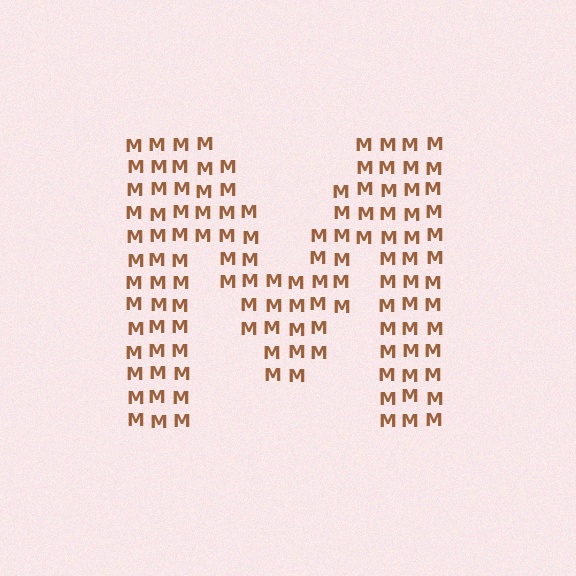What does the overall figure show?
The overall figure shows the letter M.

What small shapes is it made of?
It is made of small letter M's.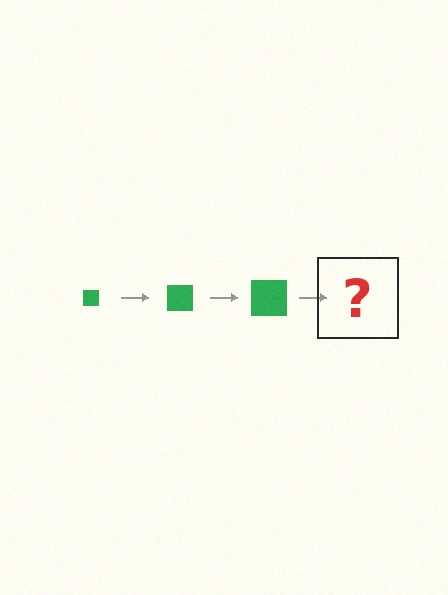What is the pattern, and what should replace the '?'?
The pattern is that the square gets progressively larger each step. The '?' should be a green square, larger than the previous one.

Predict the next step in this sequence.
The next step is a green square, larger than the previous one.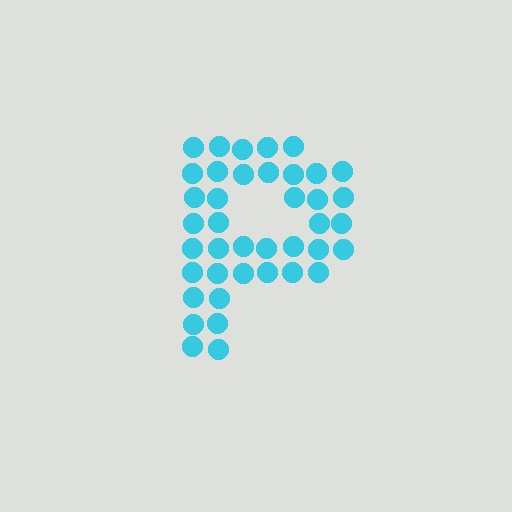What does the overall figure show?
The overall figure shows the letter P.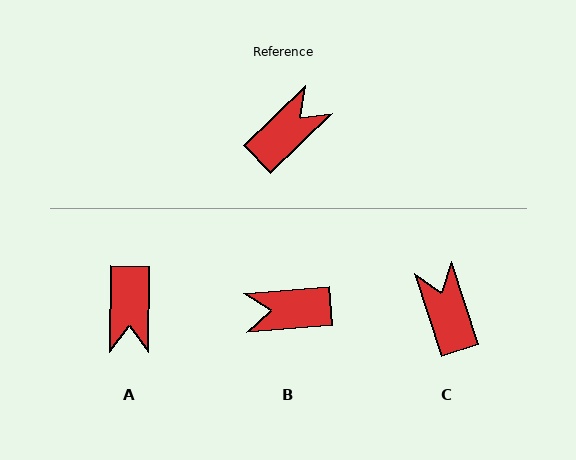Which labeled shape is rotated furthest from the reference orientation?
B, about 141 degrees away.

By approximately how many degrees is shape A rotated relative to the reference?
Approximately 135 degrees clockwise.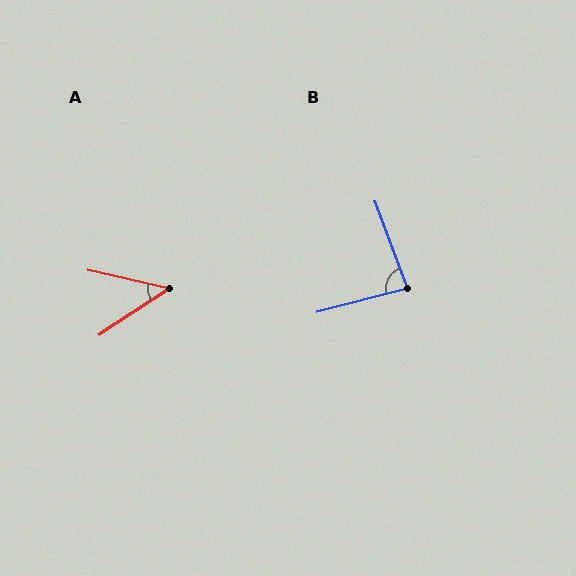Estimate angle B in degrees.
Approximately 84 degrees.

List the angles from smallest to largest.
A (46°), B (84°).